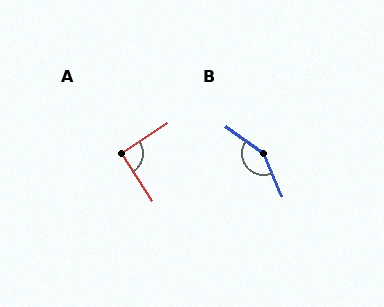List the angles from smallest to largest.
A (91°), B (149°).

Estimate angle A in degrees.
Approximately 91 degrees.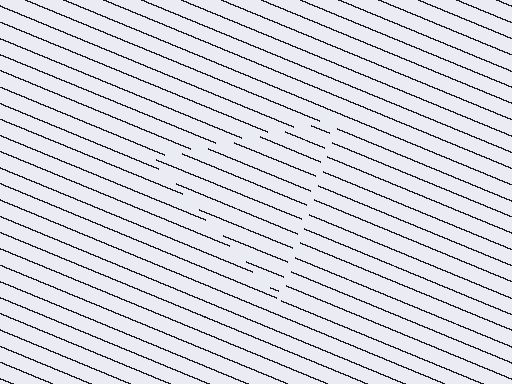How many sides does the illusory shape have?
3 sides — the line-ends trace a triangle.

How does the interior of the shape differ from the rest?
The interior of the shape contains the same grating, shifted by half a period — the contour is defined by the phase discontinuity where line-ends from the inner and outer gratings abut.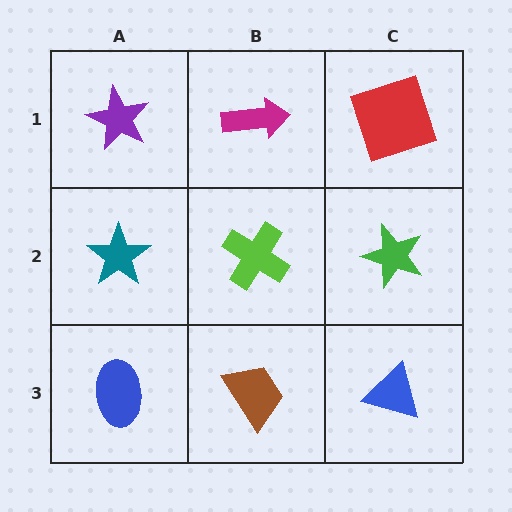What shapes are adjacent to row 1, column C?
A green star (row 2, column C), a magenta arrow (row 1, column B).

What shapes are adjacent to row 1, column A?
A teal star (row 2, column A), a magenta arrow (row 1, column B).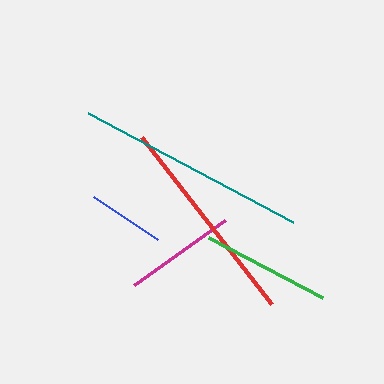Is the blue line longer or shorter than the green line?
The green line is longer than the blue line.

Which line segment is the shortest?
The blue line is the shortest at approximately 77 pixels.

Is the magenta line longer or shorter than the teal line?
The teal line is longer than the magenta line.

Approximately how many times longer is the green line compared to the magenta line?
The green line is approximately 1.2 times the length of the magenta line.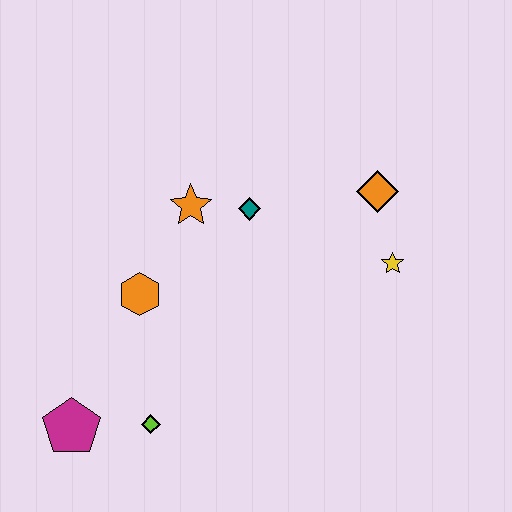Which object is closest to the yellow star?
The orange diamond is closest to the yellow star.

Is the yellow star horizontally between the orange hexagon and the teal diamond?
No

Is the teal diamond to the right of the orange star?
Yes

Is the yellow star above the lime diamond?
Yes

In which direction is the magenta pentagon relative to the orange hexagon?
The magenta pentagon is below the orange hexagon.